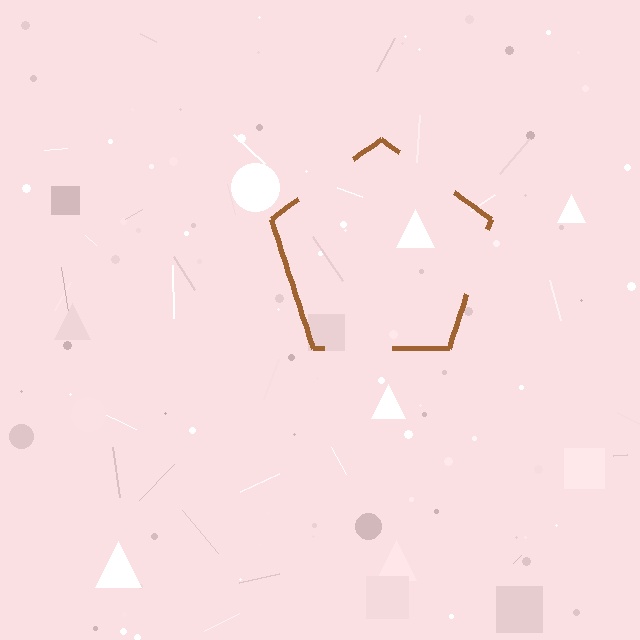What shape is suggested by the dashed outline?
The dashed outline suggests a pentagon.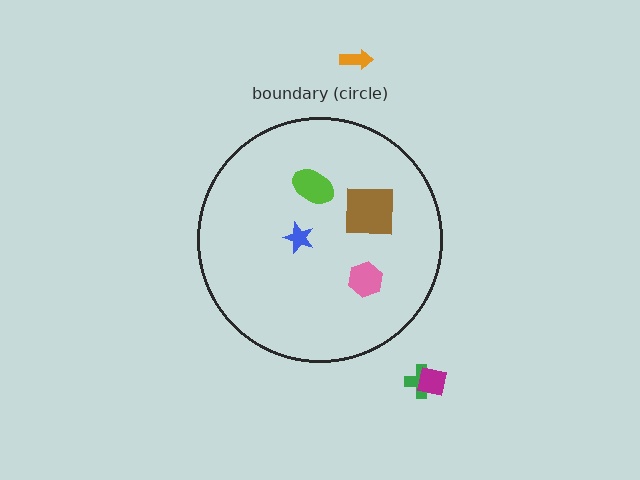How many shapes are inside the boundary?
4 inside, 3 outside.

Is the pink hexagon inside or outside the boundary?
Inside.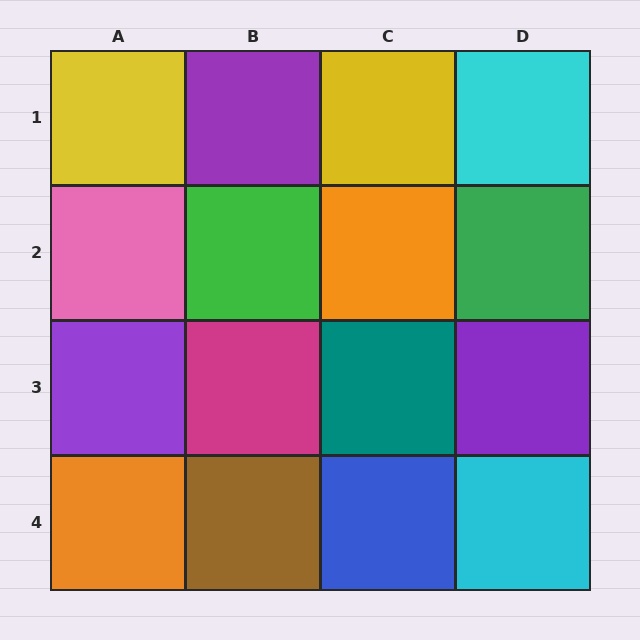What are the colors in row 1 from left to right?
Yellow, purple, yellow, cyan.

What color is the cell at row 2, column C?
Orange.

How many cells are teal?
1 cell is teal.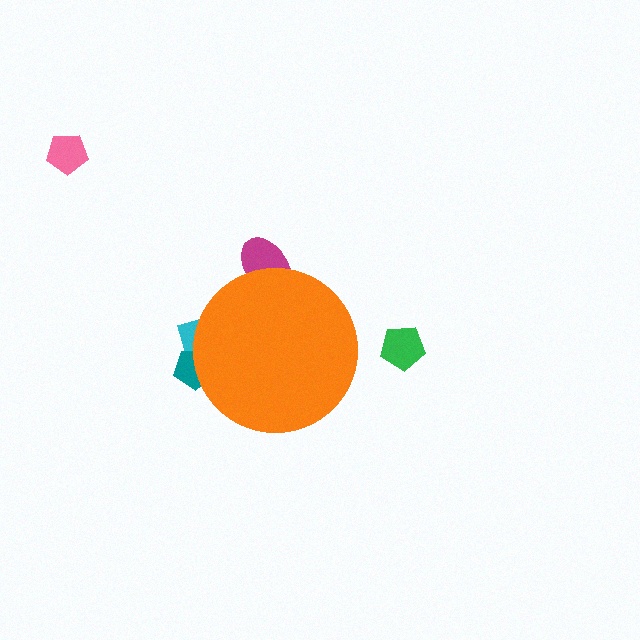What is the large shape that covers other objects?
An orange circle.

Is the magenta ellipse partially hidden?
Yes, the magenta ellipse is partially hidden behind the orange circle.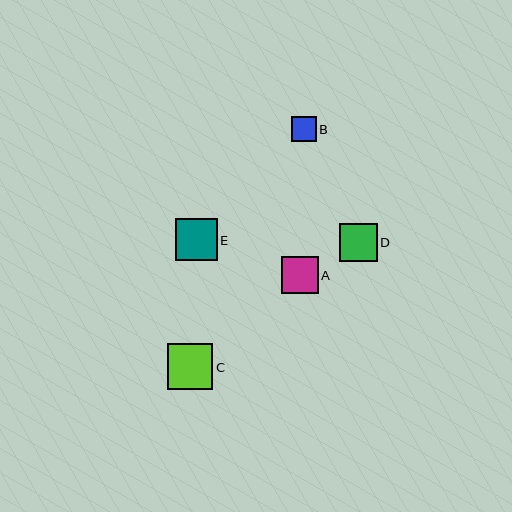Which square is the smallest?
Square B is the smallest with a size of approximately 24 pixels.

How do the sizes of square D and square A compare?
Square D and square A are approximately the same size.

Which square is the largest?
Square C is the largest with a size of approximately 45 pixels.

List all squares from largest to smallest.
From largest to smallest: C, E, D, A, B.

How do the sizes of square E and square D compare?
Square E and square D are approximately the same size.